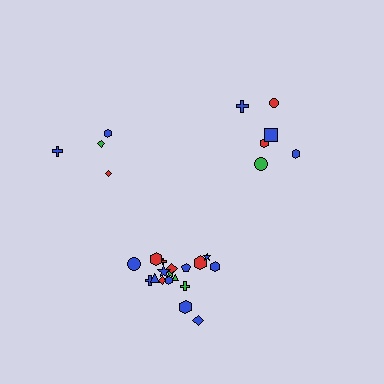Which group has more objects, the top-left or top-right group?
The top-right group.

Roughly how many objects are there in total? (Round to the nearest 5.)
Roughly 30 objects in total.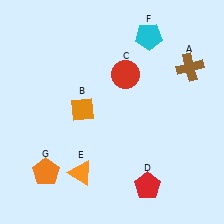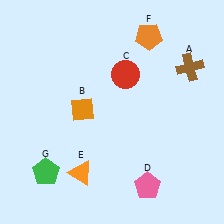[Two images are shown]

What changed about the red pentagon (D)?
In Image 1, D is red. In Image 2, it changed to pink.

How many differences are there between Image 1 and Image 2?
There are 3 differences between the two images.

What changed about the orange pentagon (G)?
In Image 1, G is orange. In Image 2, it changed to green.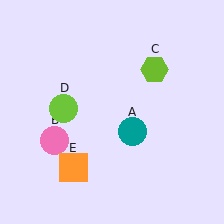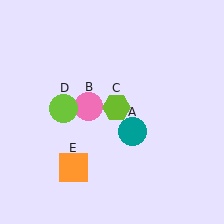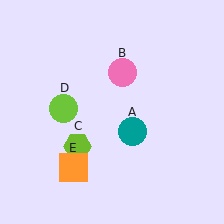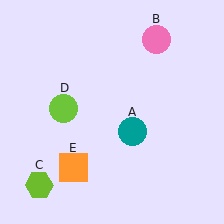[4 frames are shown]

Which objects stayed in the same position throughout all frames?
Teal circle (object A) and lime circle (object D) and orange square (object E) remained stationary.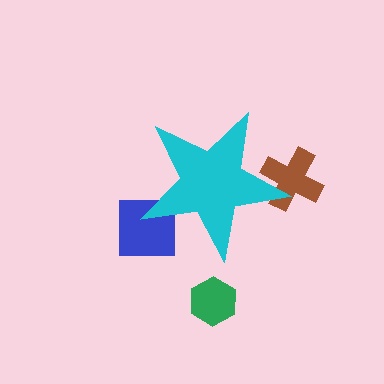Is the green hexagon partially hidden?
No, the green hexagon is fully visible.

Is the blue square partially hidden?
Yes, the blue square is partially hidden behind the cyan star.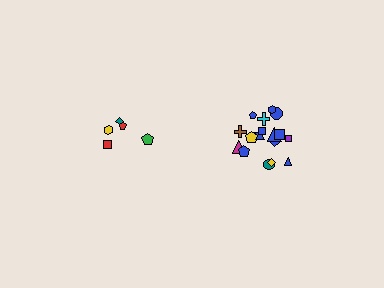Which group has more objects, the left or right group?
The right group.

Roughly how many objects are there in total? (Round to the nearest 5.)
Roughly 25 objects in total.